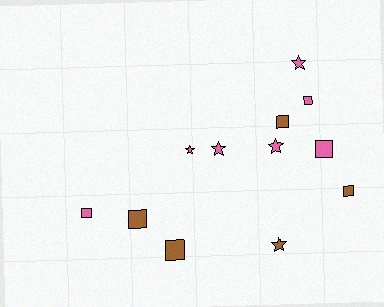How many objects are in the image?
There are 12 objects.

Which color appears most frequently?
Pink, with 7 objects.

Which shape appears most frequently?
Square, with 7 objects.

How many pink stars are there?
There are 4 pink stars.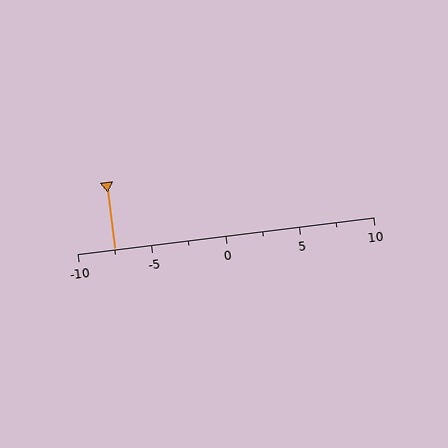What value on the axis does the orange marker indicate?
The marker indicates approximately -7.5.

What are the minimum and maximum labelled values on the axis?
The axis runs from -10 to 10.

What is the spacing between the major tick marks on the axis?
The major ticks are spaced 5 apart.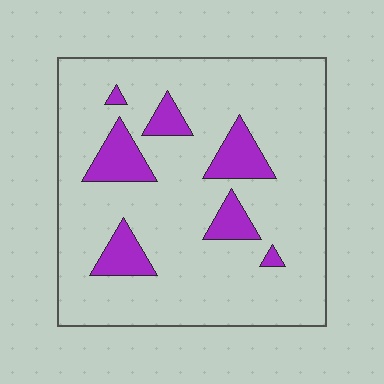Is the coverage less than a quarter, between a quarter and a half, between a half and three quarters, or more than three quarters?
Less than a quarter.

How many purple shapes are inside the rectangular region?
7.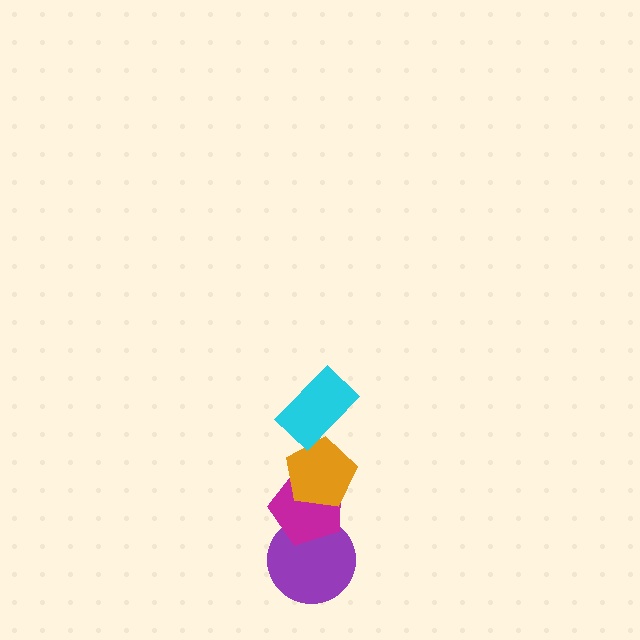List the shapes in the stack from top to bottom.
From top to bottom: the cyan rectangle, the orange pentagon, the magenta pentagon, the purple circle.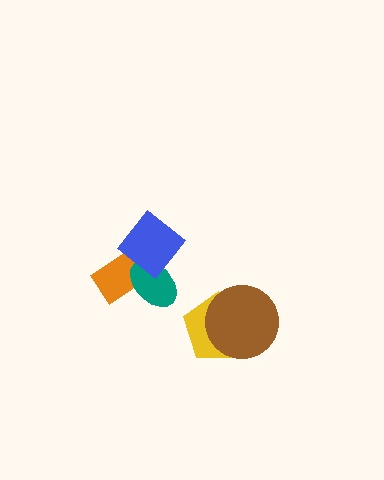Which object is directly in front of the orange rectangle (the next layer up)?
The teal ellipse is directly in front of the orange rectangle.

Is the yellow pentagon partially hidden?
Yes, it is partially covered by another shape.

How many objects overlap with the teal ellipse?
2 objects overlap with the teal ellipse.